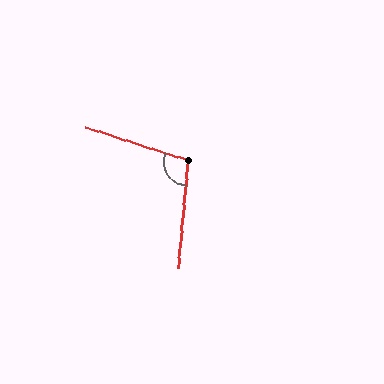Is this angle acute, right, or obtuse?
It is obtuse.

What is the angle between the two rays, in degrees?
Approximately 103 degrees.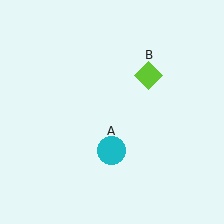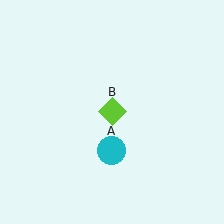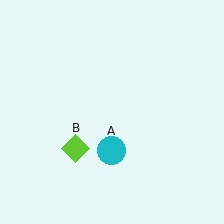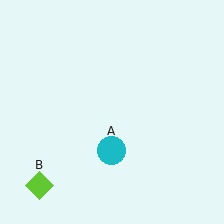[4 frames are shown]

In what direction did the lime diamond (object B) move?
The lime diamond (object B) moved down and to the left.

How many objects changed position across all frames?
1 object changed position: lime diamond (object B).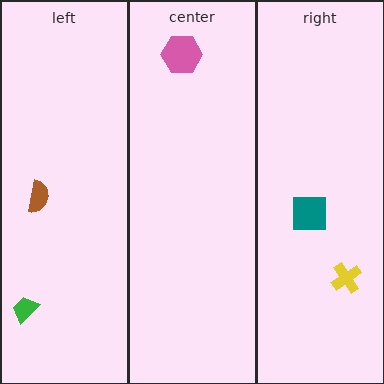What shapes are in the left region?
The brown semicircle, the green trapezoid.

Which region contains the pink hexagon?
The center region.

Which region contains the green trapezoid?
The left region.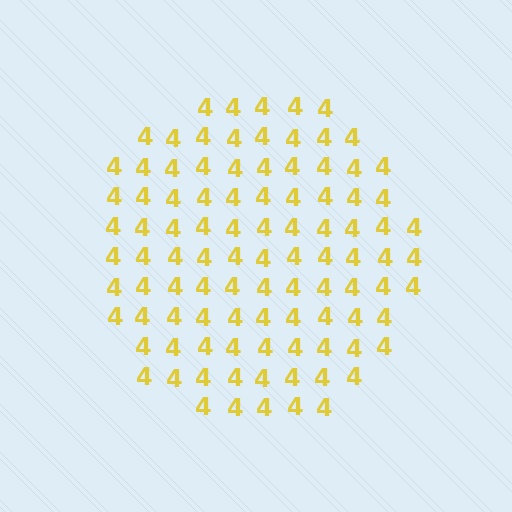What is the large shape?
The large shape is a circle.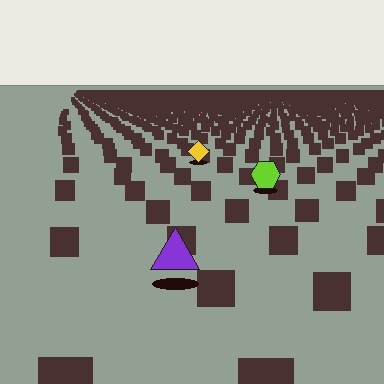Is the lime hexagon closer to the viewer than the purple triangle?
No. The purple triangle is closer — you can tell from the texture gradient: the ground texture is coarser near it.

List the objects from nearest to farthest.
From nearest to farthest: the purple triangle, the lime hexagon, the yellow diamond.